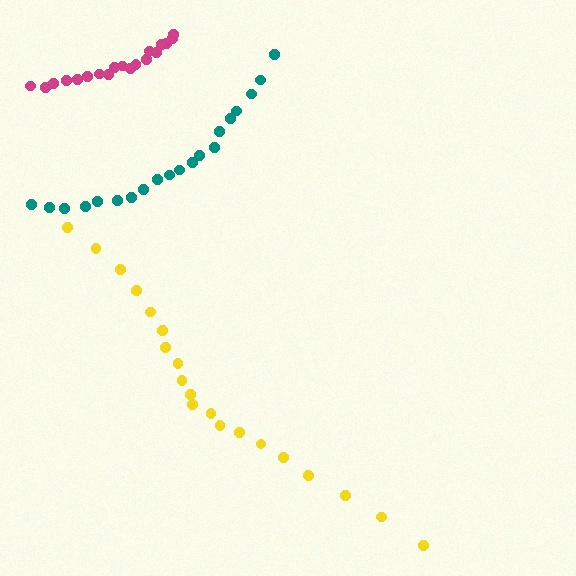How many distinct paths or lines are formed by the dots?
There are 3 distinct paths.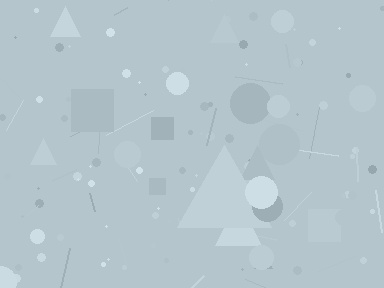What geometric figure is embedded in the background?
A triangle is embedded in the background.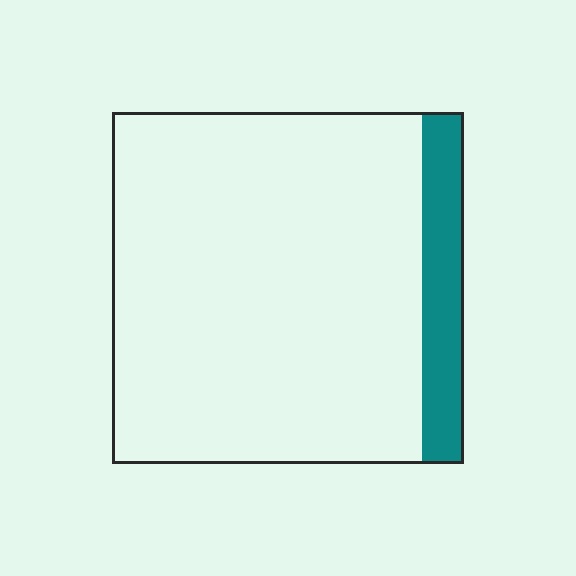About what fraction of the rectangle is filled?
About one eighth (1/8).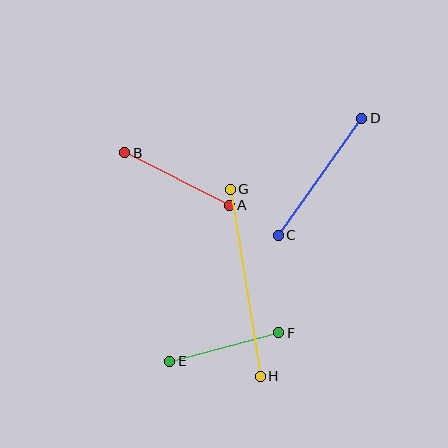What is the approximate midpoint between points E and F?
The midpoint is at approximately (224, 347) pixels.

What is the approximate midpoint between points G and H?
The midpoint is at approximately (245, 283) pixels.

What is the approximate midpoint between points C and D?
The midpoint is at approximately (320, 177) pixels.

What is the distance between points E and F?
The distance is approximately 113 pixels.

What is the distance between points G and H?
The distance is approximately 189 pixels.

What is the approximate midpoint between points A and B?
The midpoint is at approximately (177, 179) pixels.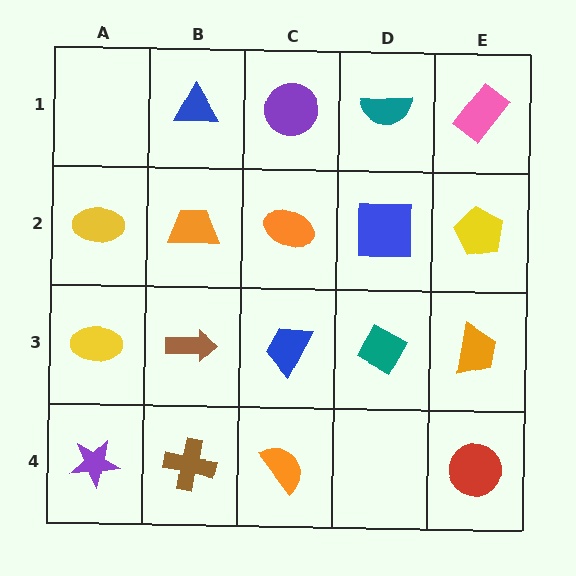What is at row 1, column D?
A teal semicircle.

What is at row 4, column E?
A red circle.